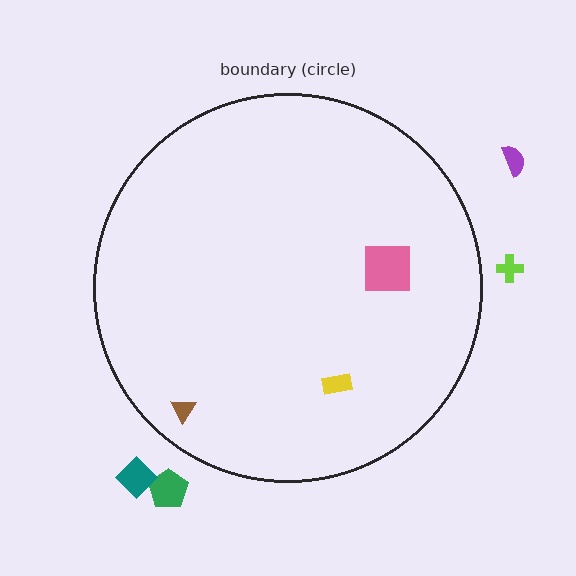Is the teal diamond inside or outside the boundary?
Outside.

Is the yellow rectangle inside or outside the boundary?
Inside.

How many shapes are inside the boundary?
3 inside, 4 outside.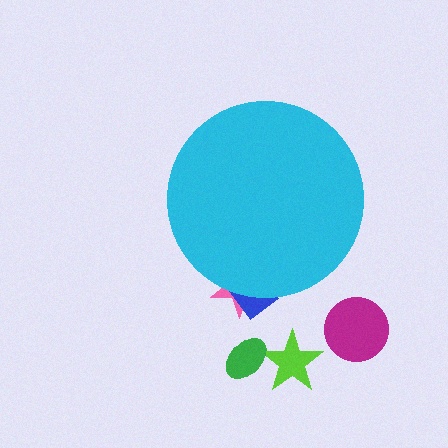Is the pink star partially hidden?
Yes, the pink star is partially hidden behind the cyan circle.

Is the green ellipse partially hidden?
No, the green ellipse is fully visible.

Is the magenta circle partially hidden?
No, the magenta circle is fully visible.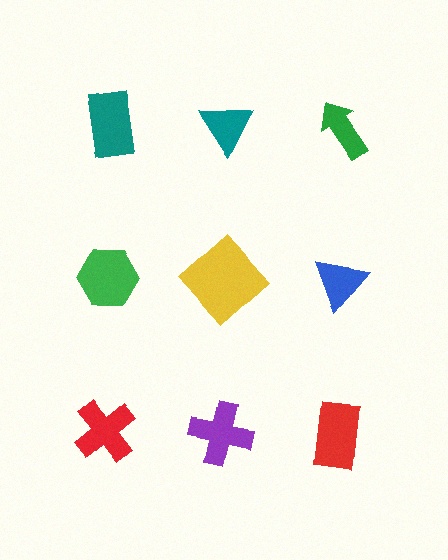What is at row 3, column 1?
A red cross.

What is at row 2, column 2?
A yellow diamond.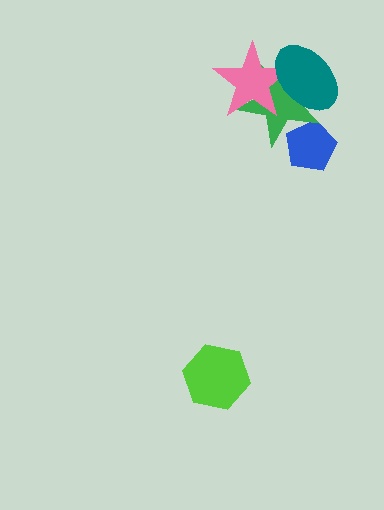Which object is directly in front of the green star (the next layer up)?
The pink star is directly in front of the green star.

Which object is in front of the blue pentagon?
The green star is in front of the blue pentagon.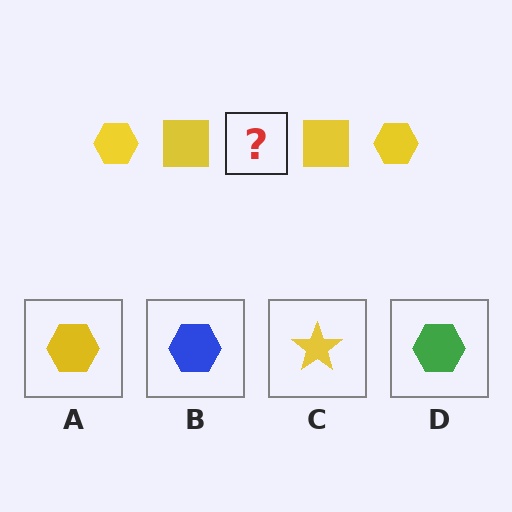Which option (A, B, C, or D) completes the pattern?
A.